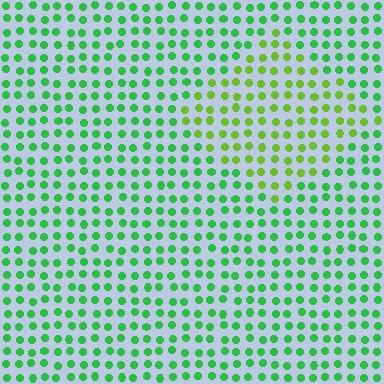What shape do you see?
I see a diamond.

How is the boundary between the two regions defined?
The boundary is defined purely by a slight shift in hue (about 35 degrees). Spacing, size, and orientation are identical on both sides.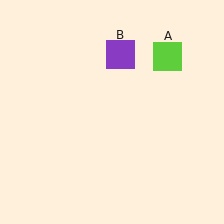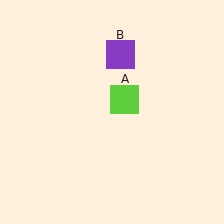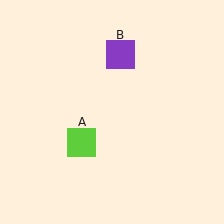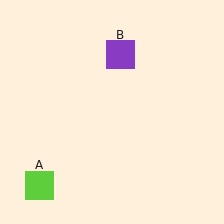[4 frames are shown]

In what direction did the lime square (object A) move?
The lime square (object A) moved down and to the left.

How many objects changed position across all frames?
1 object changed position: lime square (object A).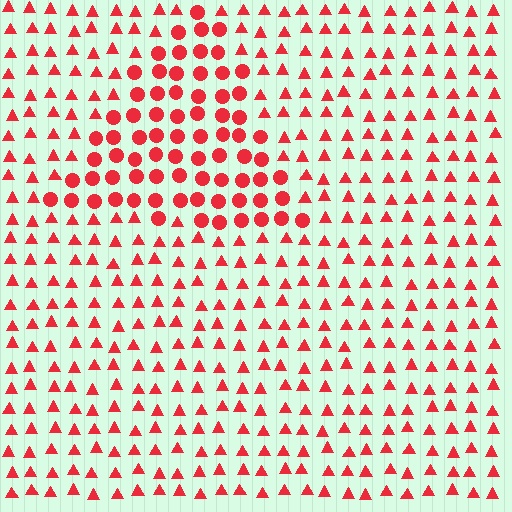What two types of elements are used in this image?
The image uses circles inside the triangle region and triangles outside it.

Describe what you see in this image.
The image is filled with small red elements arranged in a uniform grid. A triangle-shaped region contains circles, while the surrounding area contains triangles. The boundary is defined purely by the change in element shape.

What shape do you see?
I see a triangle.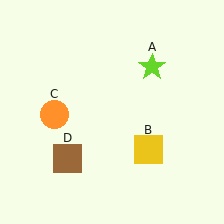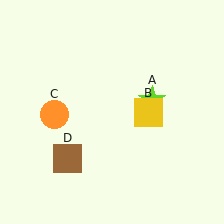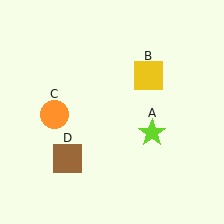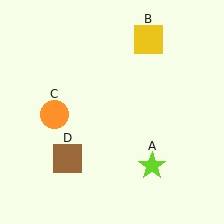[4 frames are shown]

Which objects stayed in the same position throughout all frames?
Orange circle (object C) and brown square (object D) remained stationary.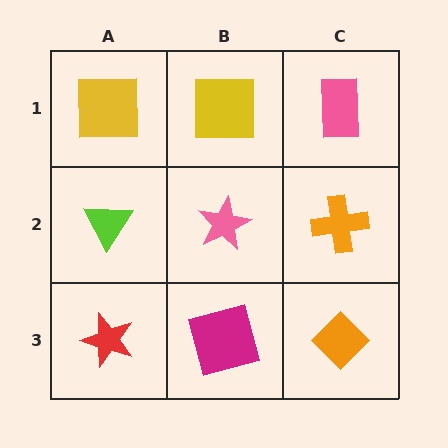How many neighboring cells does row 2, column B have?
4.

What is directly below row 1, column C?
An orange cross.